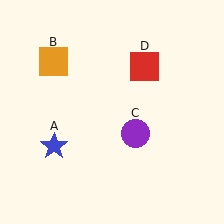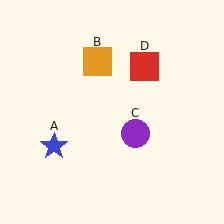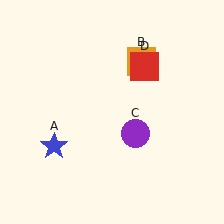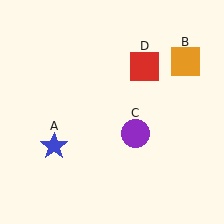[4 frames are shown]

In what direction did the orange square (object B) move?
The orange square (object B) moved right.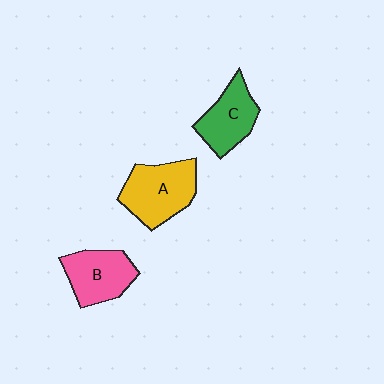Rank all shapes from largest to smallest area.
From largest to smallest: A (yellow), B (pink), C (green).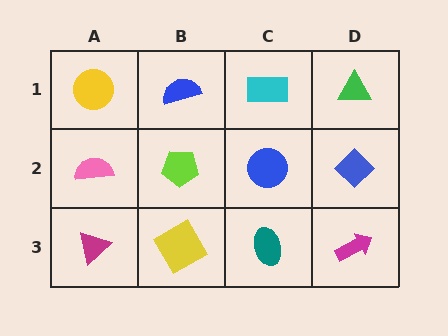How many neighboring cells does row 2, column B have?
4.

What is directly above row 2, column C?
A cyan rectangle.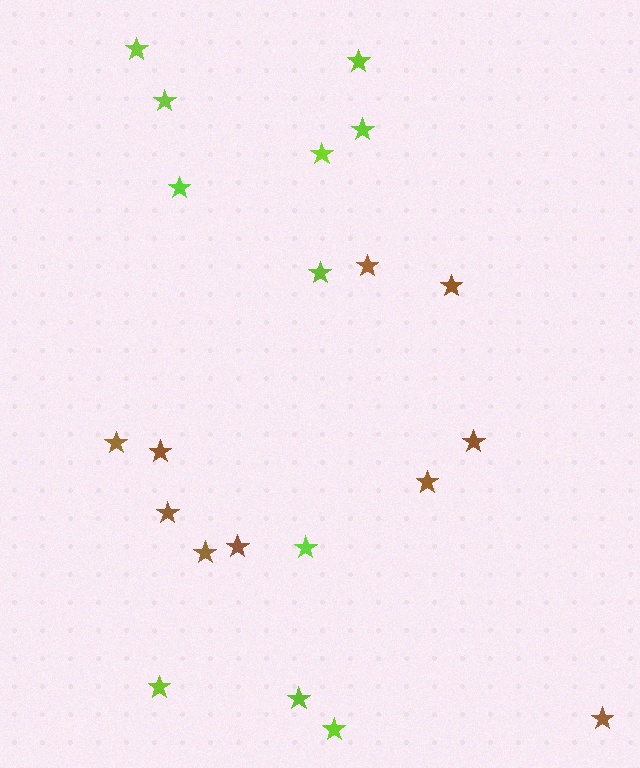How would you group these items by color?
There are 2 groups: one group of lime stars (11) and one group of brown stars (10).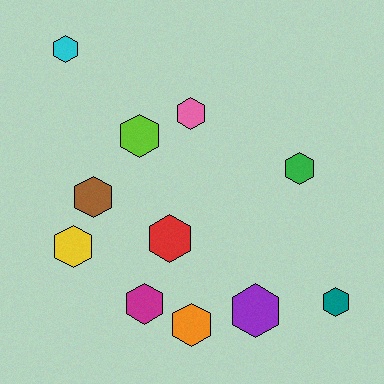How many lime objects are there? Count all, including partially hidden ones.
There is 1 lime object.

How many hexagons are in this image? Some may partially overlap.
There are 11 hexagons.